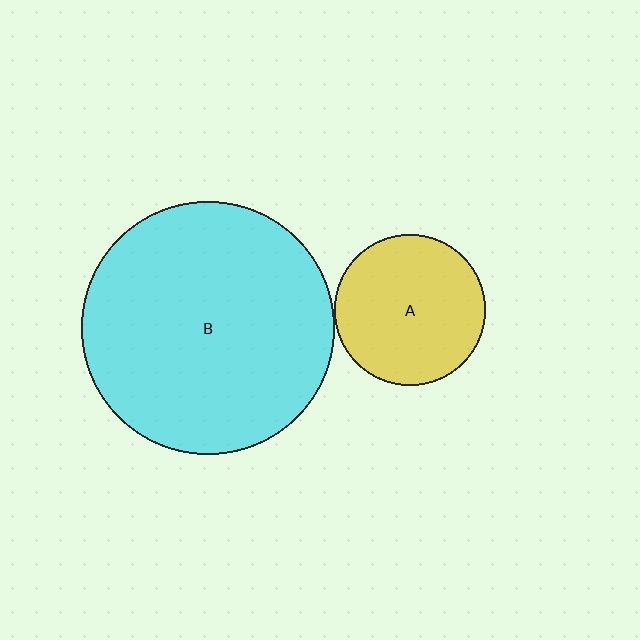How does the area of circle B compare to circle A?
Approximately 2.8 times.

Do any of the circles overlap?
No, none of the circles overlap.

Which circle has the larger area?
Circle B (cyan).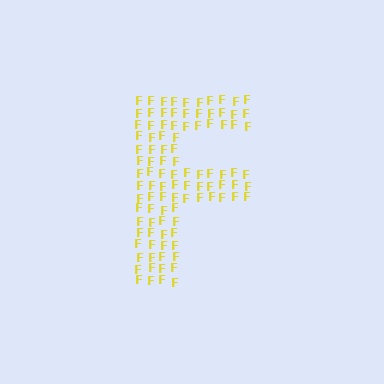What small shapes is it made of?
It is made of small letter F's.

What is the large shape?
The large shape is the letter F.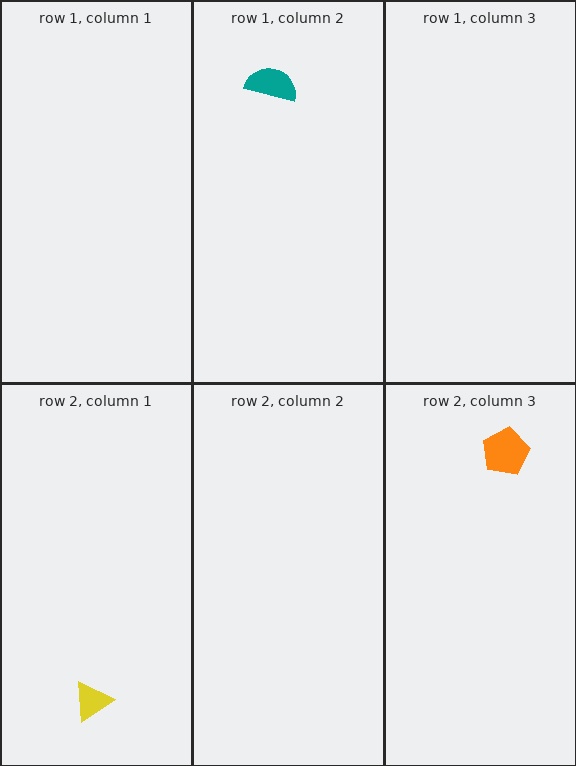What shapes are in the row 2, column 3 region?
The orange pentagon.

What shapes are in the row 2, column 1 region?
The yellow triangle.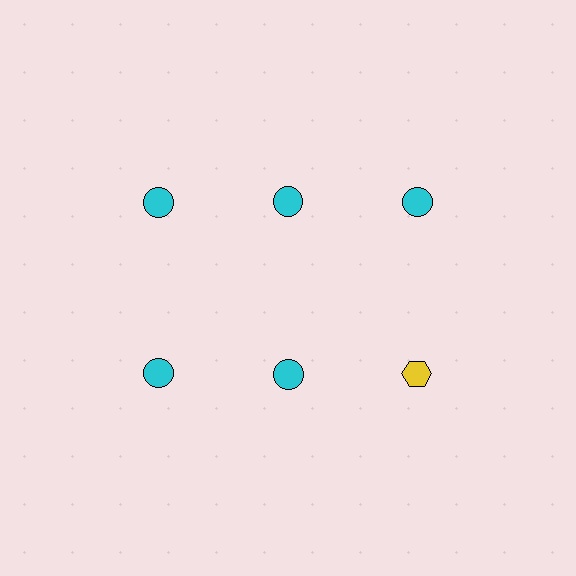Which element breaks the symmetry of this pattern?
The yellow hexagon in the second row, center column breaks the symmetry. All other shapes are cyan circles.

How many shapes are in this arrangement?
There are 6 shapes arranged in a grid pattern.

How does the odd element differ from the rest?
It differs in both color (yellow instead of cyan) and shape (hexagon instead of circle).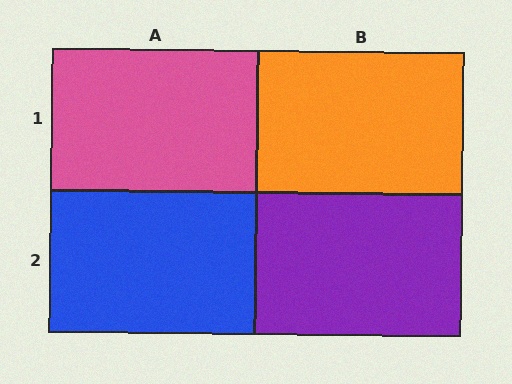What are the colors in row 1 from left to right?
Pink, orange.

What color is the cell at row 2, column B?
Purple.